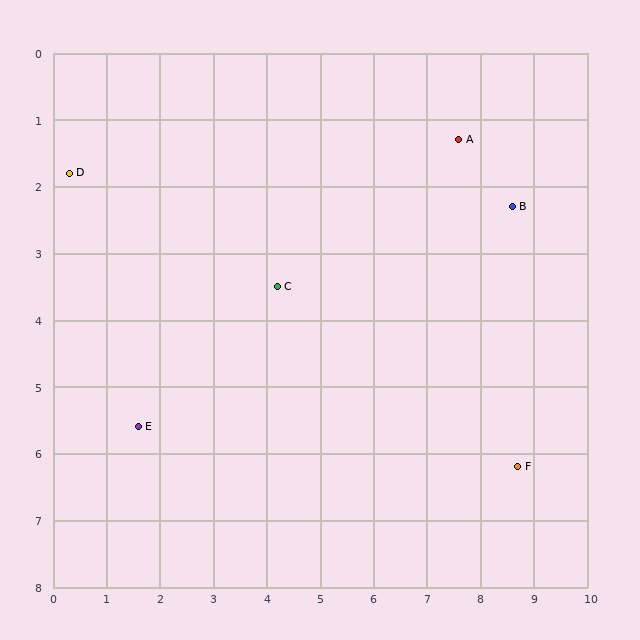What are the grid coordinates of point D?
Point D is at approximately (0.3, 1.8).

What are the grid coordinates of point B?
Point B is at approximately (8.6, 2.3).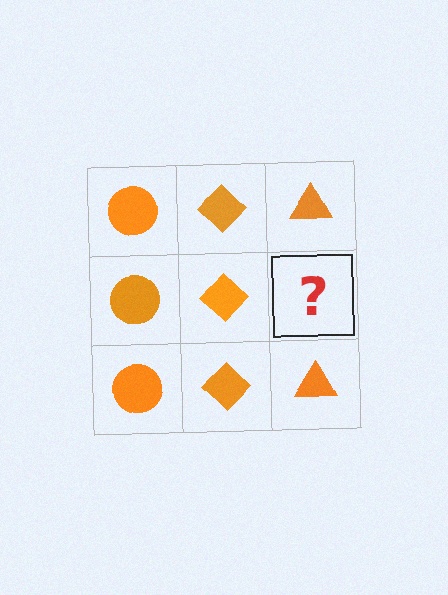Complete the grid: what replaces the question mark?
The question mark should be replaced with an orange triangle.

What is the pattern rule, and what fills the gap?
The rule is that each column has a consistent shape. The gap should be filled with an orange triangle.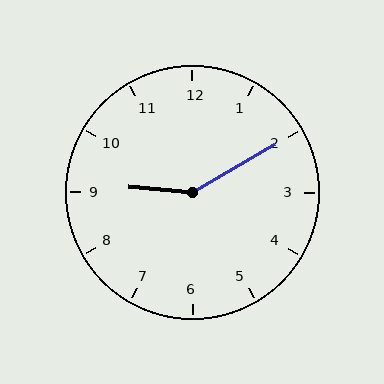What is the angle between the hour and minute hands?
Approximately 145 degrees.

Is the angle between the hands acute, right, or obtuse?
It is obtuse.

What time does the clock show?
9:10.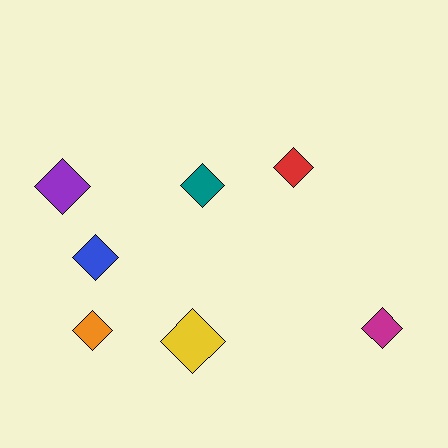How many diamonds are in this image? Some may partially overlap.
There are 7 diamonds.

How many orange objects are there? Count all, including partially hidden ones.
There is 1 orange object.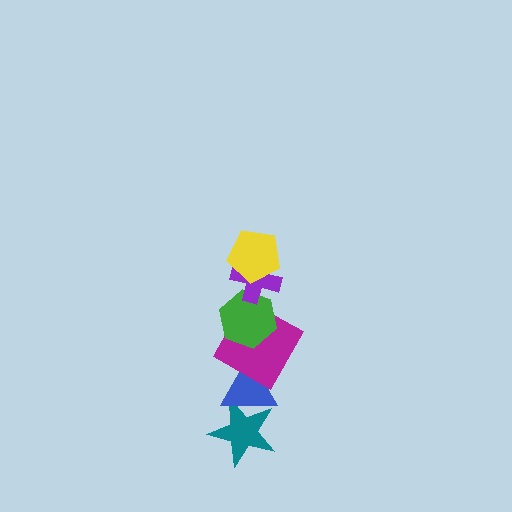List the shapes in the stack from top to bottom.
From top to bottom: the yellow pentagon, the purple cross, the green hexagon, the magenta square, the blue triangle, the teal star.